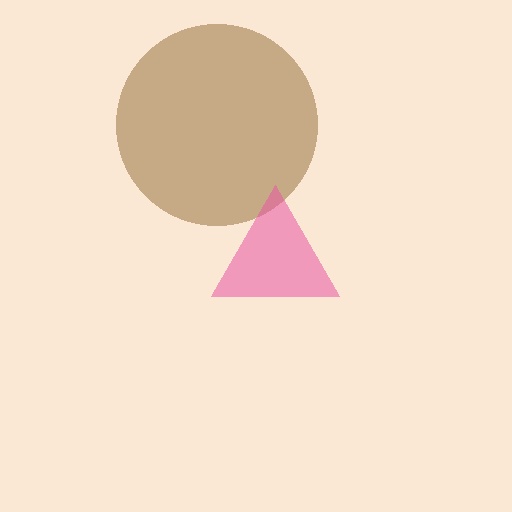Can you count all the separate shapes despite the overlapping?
Yes, there are 2 separate shapes.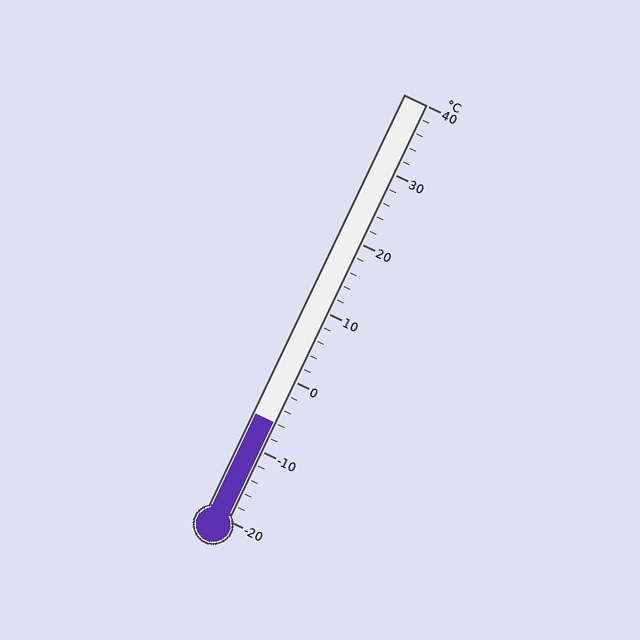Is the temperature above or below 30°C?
The temperature is below 30°C.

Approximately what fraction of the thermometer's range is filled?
The thermometer is filled to approximately 25% of its range.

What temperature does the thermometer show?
The thermometer shows approximately -6°C.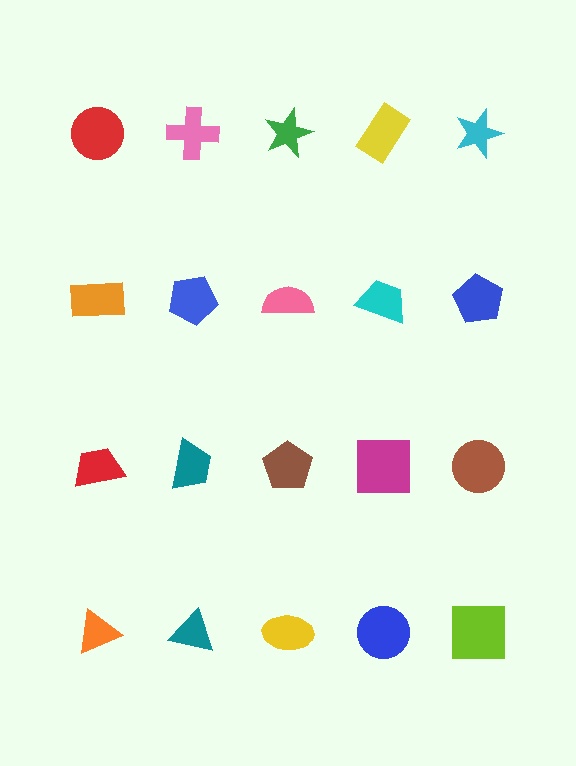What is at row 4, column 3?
A yellow ellipse.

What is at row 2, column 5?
A blue pentagon.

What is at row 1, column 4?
A yellow rectangle.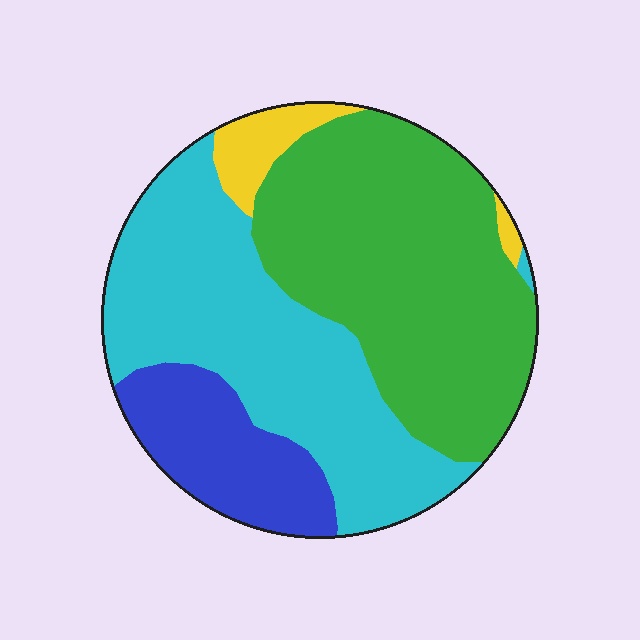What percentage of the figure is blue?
Blue takes up about one sixth (1/6) of the figure.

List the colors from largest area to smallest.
From largest to smallest: green, cyan, blue, yellow.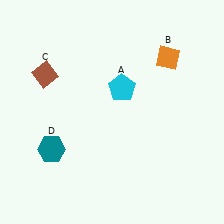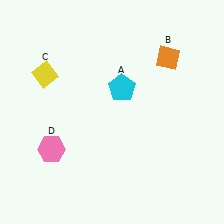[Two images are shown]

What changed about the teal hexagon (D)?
In Image 1, D is teal. In Image 2, it changed to pink.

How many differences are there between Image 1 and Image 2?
There are 2 differences between the two images.